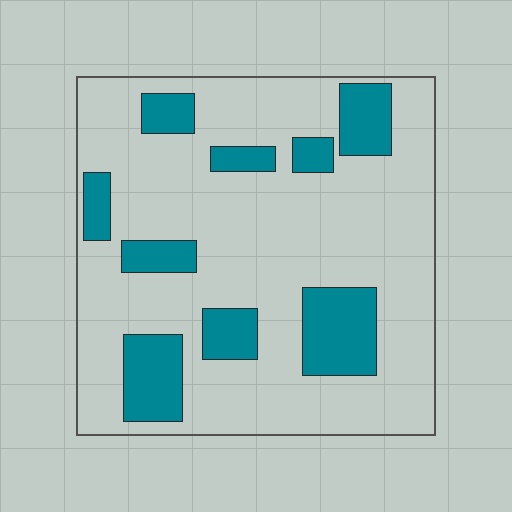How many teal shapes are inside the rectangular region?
9.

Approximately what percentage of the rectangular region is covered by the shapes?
Approximately 20%.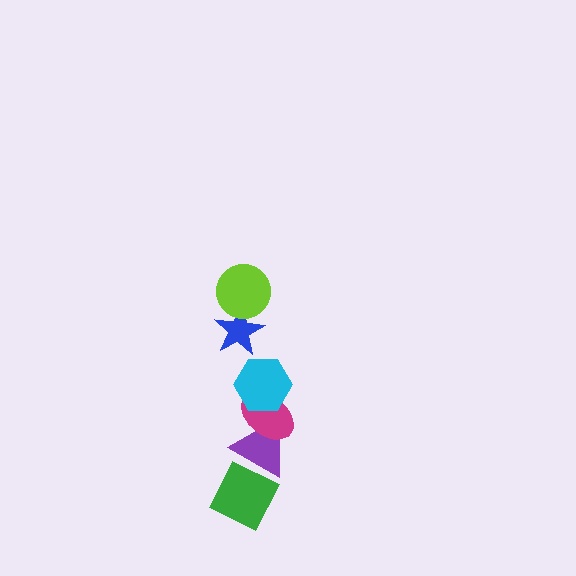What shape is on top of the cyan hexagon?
The blue star is on top of the cyan hexagon.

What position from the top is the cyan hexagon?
The cyan hexagon is 3rd from the top.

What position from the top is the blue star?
The blue star is 2nd from the top.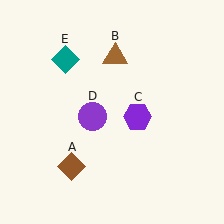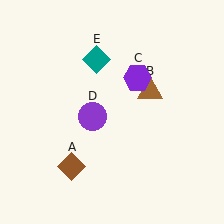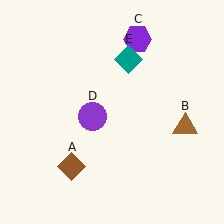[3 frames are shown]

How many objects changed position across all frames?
3 objects changed position: brown triangle (object B), purple hexagon (object C), teal diamond (object E).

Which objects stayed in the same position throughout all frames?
Brown diamond (object A) and purple circle (object D) remained stationary.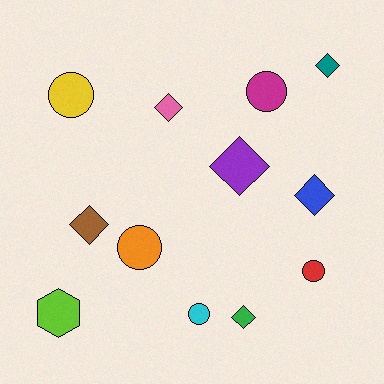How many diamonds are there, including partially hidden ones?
There are 6 diamonds.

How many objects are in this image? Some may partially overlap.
There are 12 objects.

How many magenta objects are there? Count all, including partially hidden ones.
There is 1 magenta object.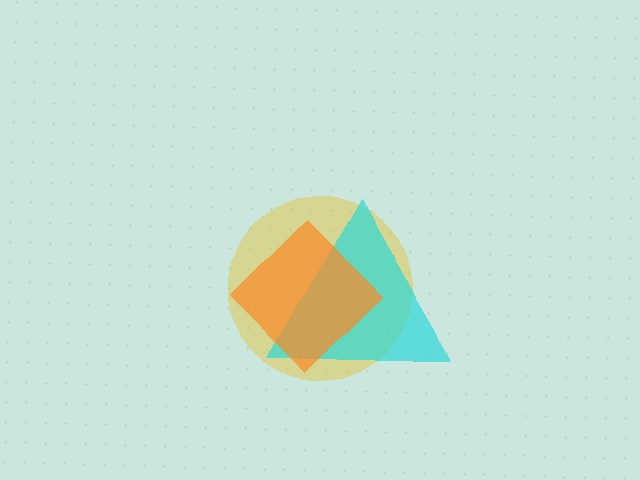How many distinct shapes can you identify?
There are 3 distinct shapes: a yellow circle, a cyan triangle, an orange diamond.